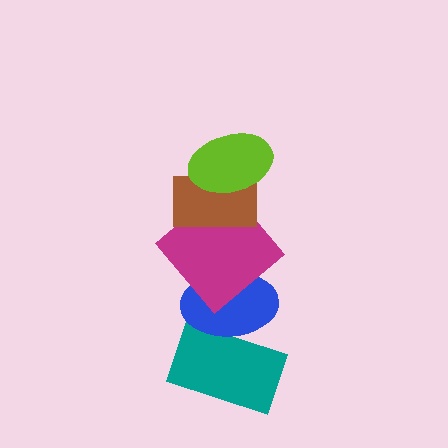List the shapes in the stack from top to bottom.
From top to bottom: the lime ellipse, the brown rectangle, the magenta diamond, the blue ellipse, the teal rectangle.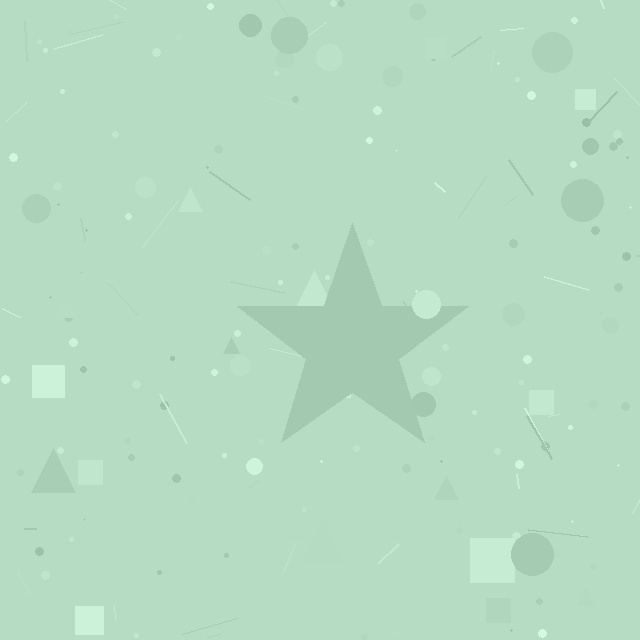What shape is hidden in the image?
A star is hidden in the image.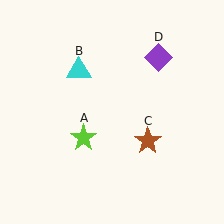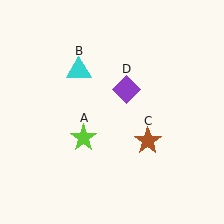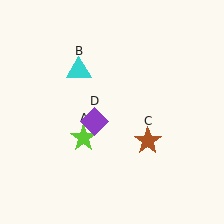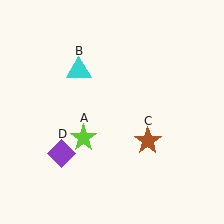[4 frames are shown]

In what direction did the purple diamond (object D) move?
The purple diamond (object D) moved down and to the left.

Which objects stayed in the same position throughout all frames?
Lime star (object A) and cyan triangle (object B) and brown star (object C) remained stationary.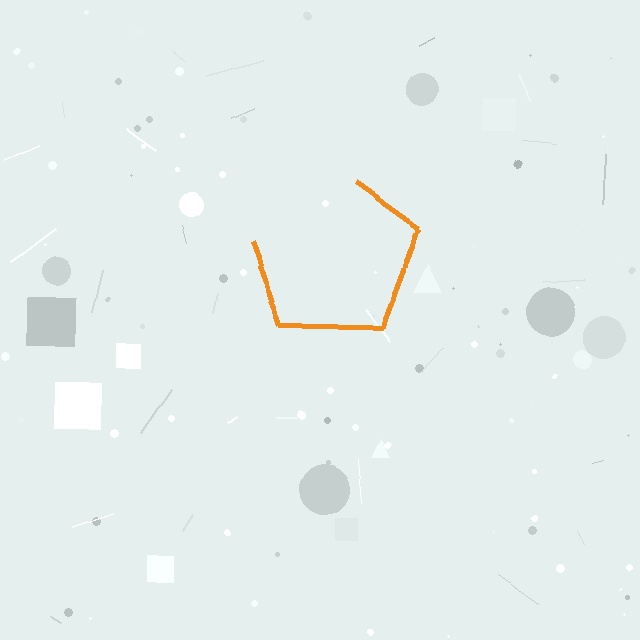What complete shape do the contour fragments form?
The contour fragments form a pentagon.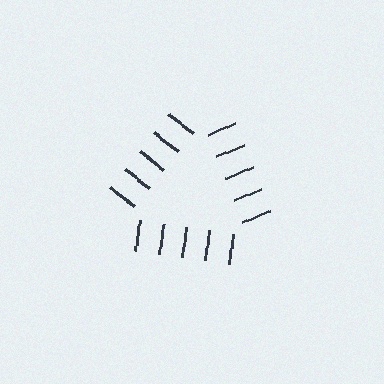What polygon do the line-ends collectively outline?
An illusory triangle — the line segments terminate on its edges but no continuous stroke is drawn.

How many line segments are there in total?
15 — 5 along each of the 3 edges.